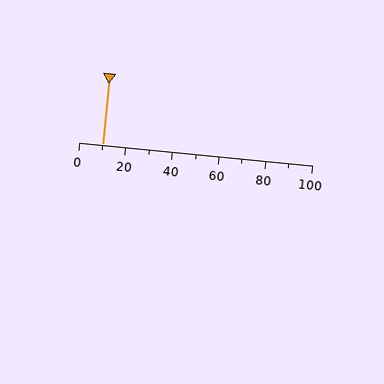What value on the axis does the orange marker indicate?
The marker indicates approximately 10.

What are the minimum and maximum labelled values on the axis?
The axis runs from 0 to 100.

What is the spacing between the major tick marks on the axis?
The major ticks are spaced 20 apart.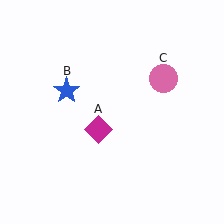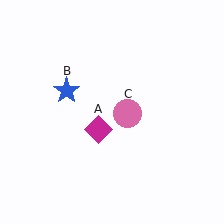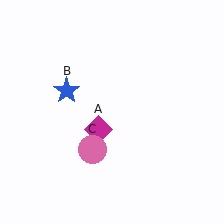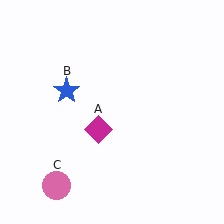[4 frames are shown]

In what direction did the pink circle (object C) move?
The pink circle (object C) moved down and to the left.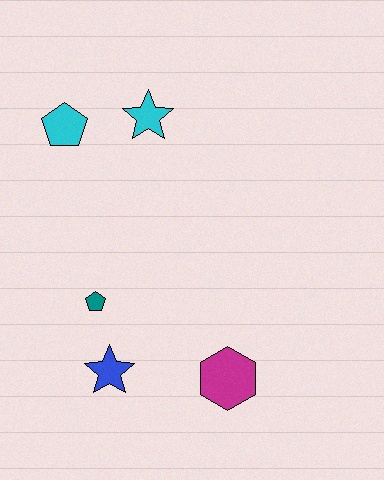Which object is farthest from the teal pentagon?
The cyan star is farthest from the teal pentagon.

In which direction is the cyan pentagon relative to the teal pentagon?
The cyan pentagon is above the teal pentagon.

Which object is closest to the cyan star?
The cyan pentagon is closest to the cyan star.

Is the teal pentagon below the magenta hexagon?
No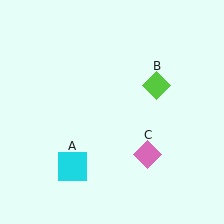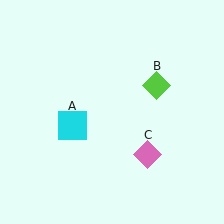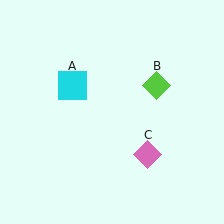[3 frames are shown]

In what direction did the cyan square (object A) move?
The cyan square (object A) moved up.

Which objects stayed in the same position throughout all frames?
Lime diamond (object B) and pink diamond (object C) remained stationary.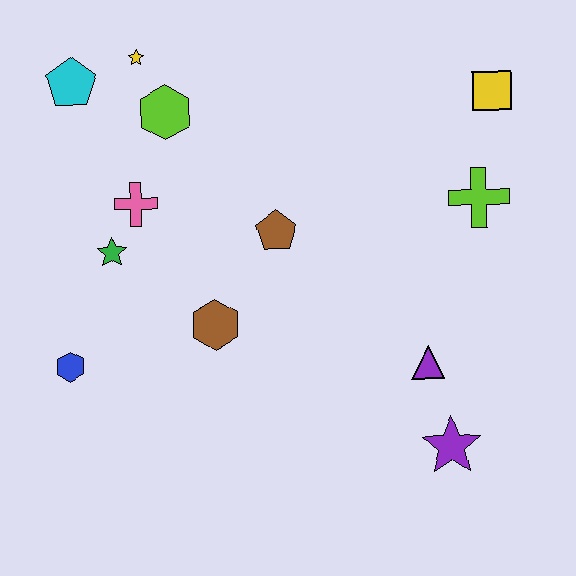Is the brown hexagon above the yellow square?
No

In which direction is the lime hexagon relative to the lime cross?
The lime hexagon is to the left of the lime cross.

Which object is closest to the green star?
The pink cross is closest to the green star.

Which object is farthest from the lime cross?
The blue hexagon is farthest from the lime cross.